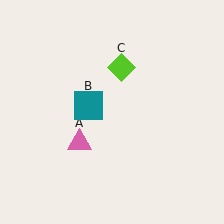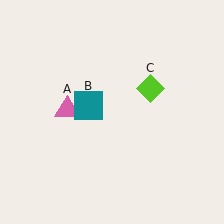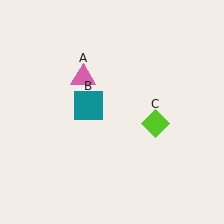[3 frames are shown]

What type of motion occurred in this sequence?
The pink triangle (object A), lime diamond (object C) rotated clockwise around the center of the scene.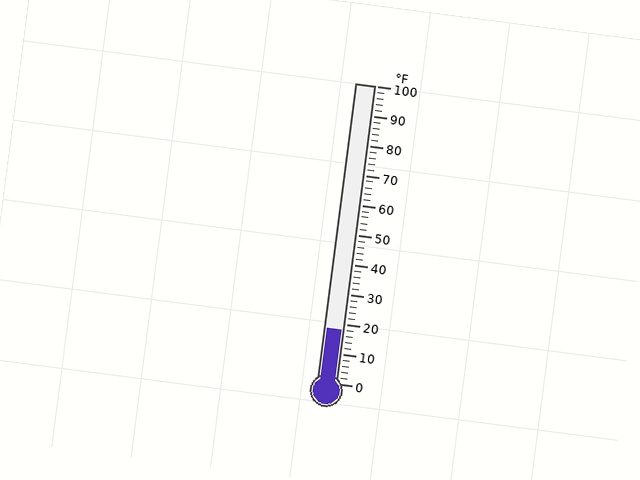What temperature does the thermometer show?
The thermometer shows approximately 18°F.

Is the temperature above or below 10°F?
The temperature is above 10°F.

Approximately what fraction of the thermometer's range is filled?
The thermometer is filled to approximately 20% of its range.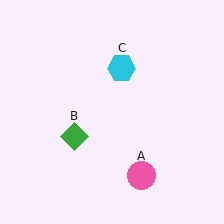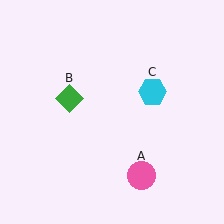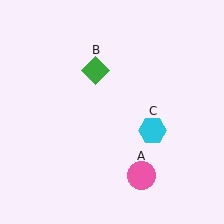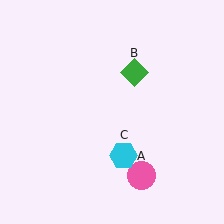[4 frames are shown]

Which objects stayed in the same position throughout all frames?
Pink circle (object A) remained stationary.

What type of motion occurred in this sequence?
The green diamond (object B), cyan hexagon (object C) rotated clockwise around the center of the scene.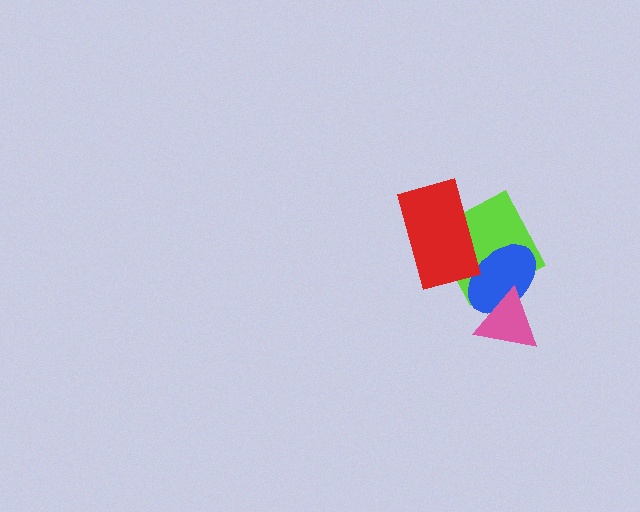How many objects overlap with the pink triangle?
1 object overlaps with the pink triangle.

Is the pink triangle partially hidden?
No, no other shape covers it.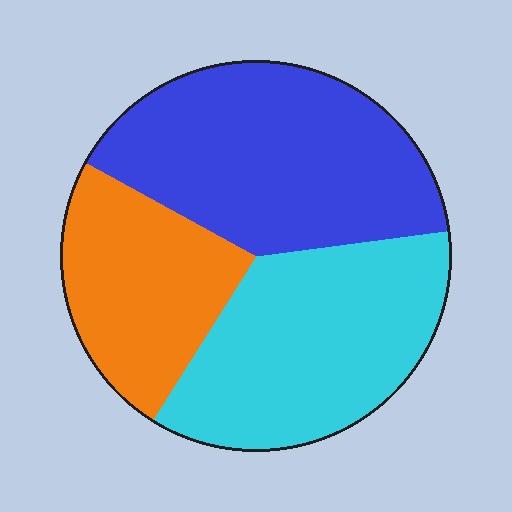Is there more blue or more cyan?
Blue.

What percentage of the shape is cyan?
Cyan covers around 35% of the shape.